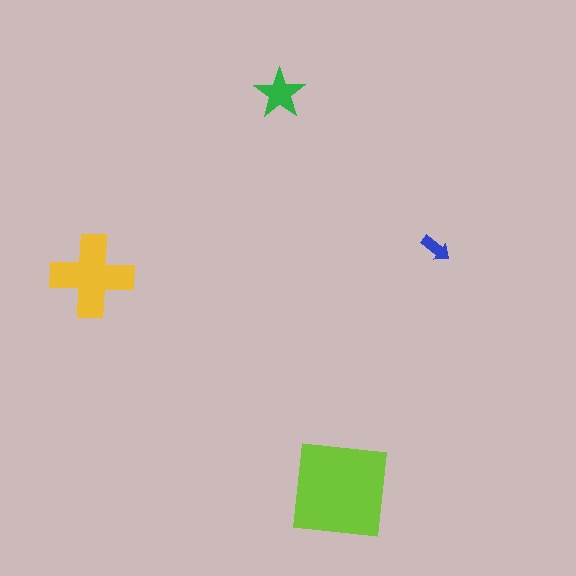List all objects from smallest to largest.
The blue arrow, the green star, the yellow cross, the lime square.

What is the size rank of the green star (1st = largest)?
3rd.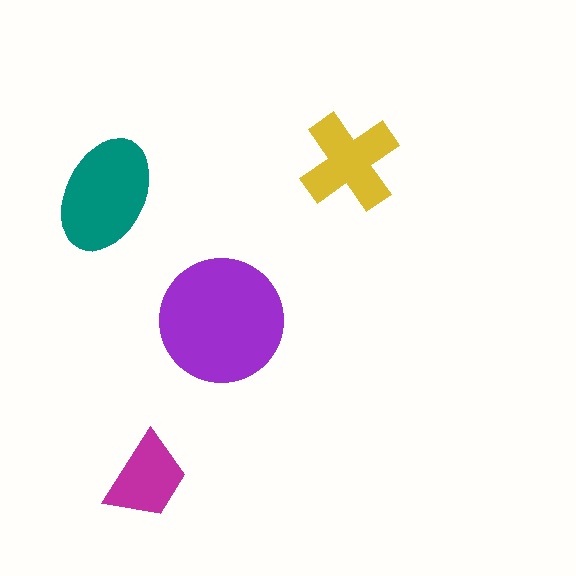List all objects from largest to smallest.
The purple circle, the teal ellipse, the yellow cross, the magenta trapezoid.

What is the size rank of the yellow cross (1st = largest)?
3rd.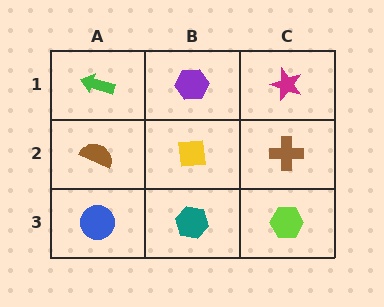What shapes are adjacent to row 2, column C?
A magenta star (row 1, column C), a lime hexagon (row 3, column C), a yellow square (row 2, column B).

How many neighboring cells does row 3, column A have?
2.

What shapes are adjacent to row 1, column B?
A yellow square (row 2, column B), a green arrow (row 1, column A), a magenta star (row 1, column C).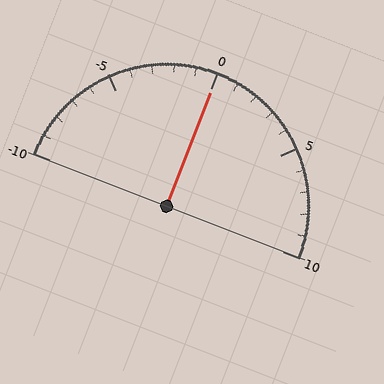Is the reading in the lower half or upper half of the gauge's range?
The reading is in the upper half of the range (-10 to 10).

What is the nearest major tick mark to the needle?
The nearest major tick mark is 0.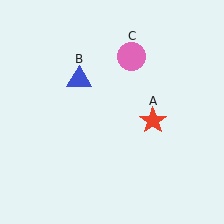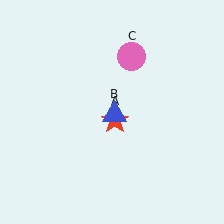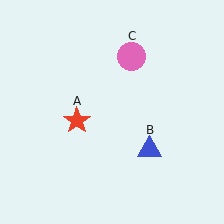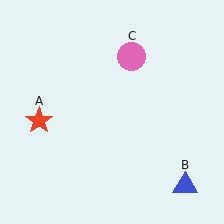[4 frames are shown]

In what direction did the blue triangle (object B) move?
The blue triangle (object B) moved down and to the right.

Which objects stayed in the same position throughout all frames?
Pink circle (object C) remained stationary.